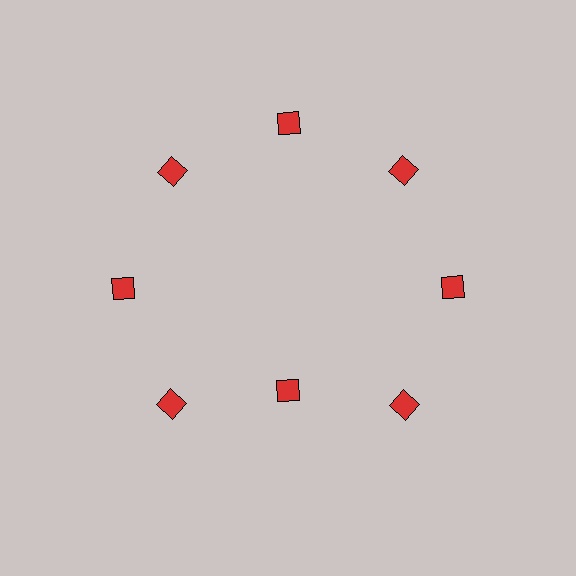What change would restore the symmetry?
The symmetry would be restored by moving it outward, back onto the ring so that all 8 diamonds sit at equal angles and equal distance from the center.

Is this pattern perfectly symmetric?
No. The 8 red diamonds are arranged in a ring, but one element near the 6 o'clock position is pulled inward toward the center, breaking the 8-fold rotational symmetry.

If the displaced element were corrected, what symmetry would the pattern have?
It would have 8-fold rotational symmetry — the pattern would map onto itself every 45 degrees.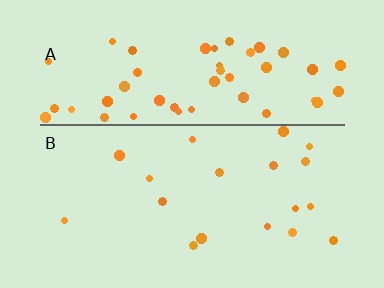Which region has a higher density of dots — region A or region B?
A (the top).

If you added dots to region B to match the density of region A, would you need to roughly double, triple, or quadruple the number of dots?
Approximately triple.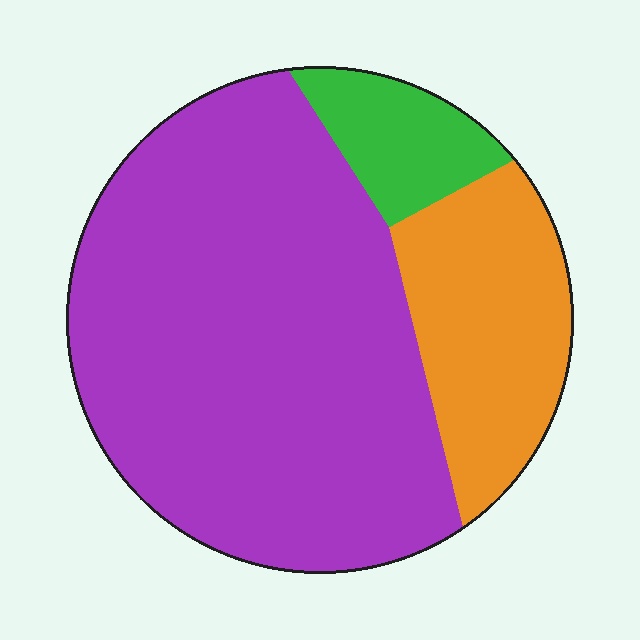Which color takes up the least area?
Green, at roughly 10%.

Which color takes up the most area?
Purple, at roughly 70%.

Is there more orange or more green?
Orange.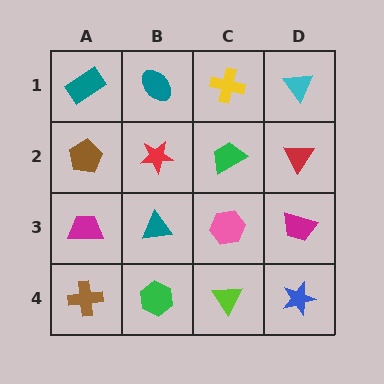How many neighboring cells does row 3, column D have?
3.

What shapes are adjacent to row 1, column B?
A red star (row 2, column B), a teal rectangle (row 1, column A), a yellow cross (row 1, column C).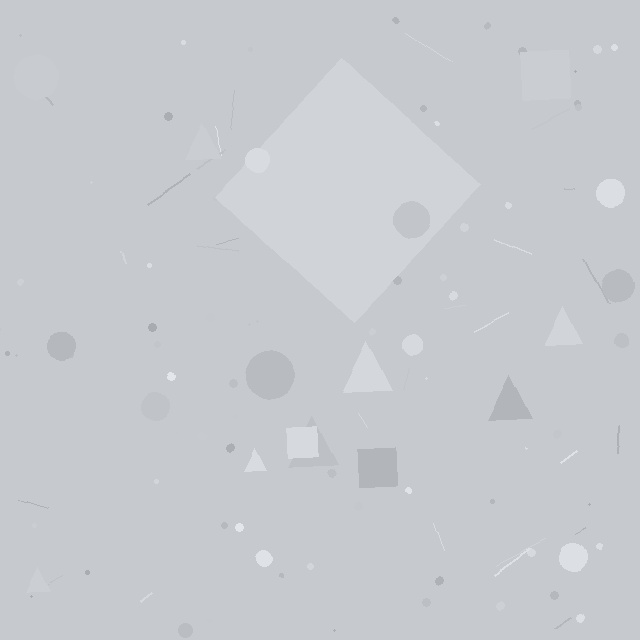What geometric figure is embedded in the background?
A diamond is embedded in the background.